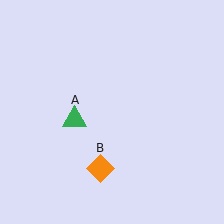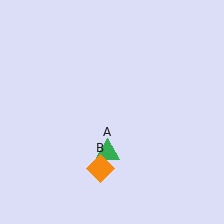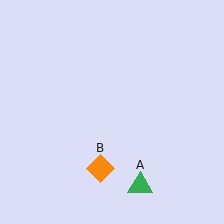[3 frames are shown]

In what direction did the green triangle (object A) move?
The green triangle (object A) moved down and to the right.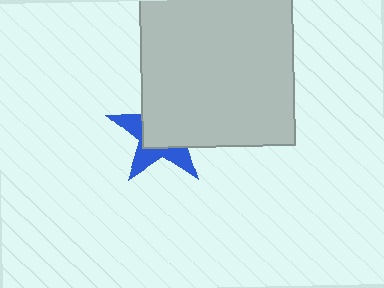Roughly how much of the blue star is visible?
A small part of it is visible (roughly 39%).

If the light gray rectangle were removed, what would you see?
You would see the complete blue star.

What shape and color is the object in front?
The object in front is a light gray rectangle.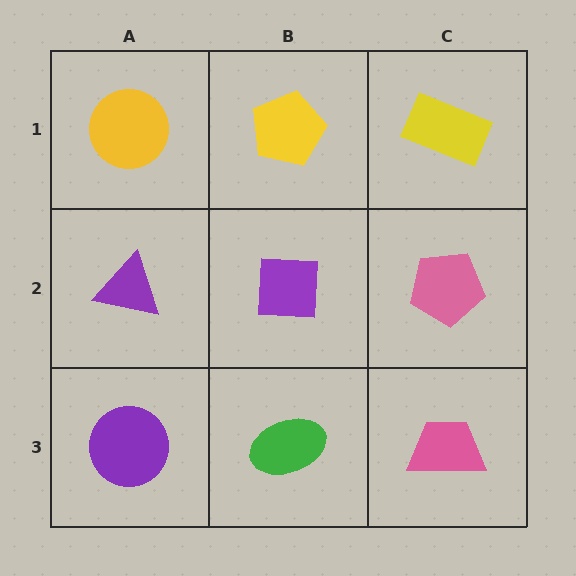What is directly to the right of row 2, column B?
A pink pentagon.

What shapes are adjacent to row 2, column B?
A yellow pentagon (row 1, column B), a green ellipse (row 3, column B), a purple triangle (row 2, column A), a pink pentagon (row 2, column C).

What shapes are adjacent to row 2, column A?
A yellow circle (row 1, column A), a purple circle (row 3, column A), a purple square (row 2, column B).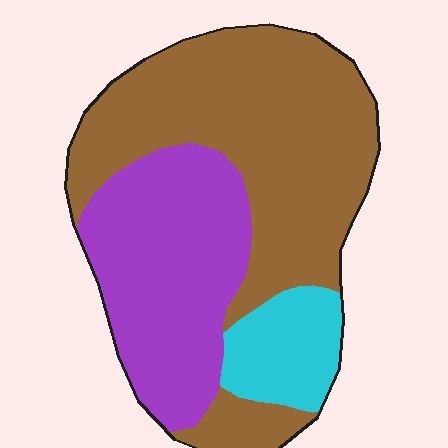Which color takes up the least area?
Cyan, at roughly 10%.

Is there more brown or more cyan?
Brown.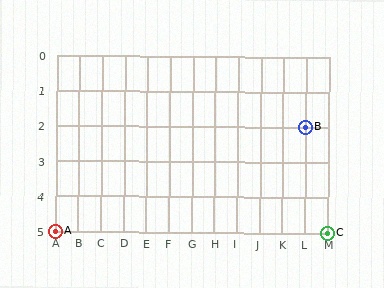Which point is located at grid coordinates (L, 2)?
Point B is at (L, 2).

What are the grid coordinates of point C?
Point C is at grid coordinates (M, 5).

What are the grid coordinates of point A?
Point A is at grid coordinates (A, 5).